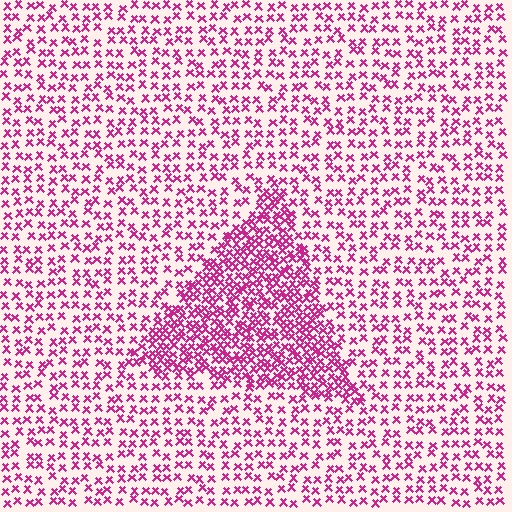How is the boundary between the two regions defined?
The boundary is defined by a change in element density (approximately 2.2x ratio). All elements are the same color, size, and shape.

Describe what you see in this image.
The image contains small magenta elements arranged at two different densities. A triangle-shaped region is visible where the elements are more densely packed than the surrounding area.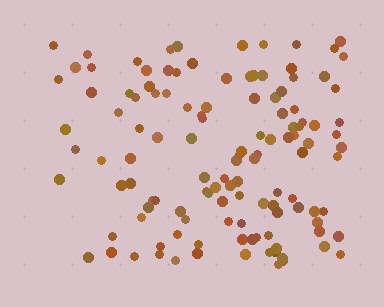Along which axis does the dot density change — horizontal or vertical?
Horizontal.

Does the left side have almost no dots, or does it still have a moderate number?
Still a moderate number, just noticeably fewer than the right.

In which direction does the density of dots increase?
From left to right, with the right side densest.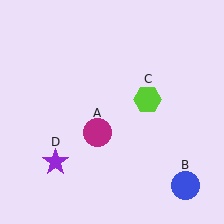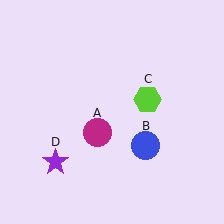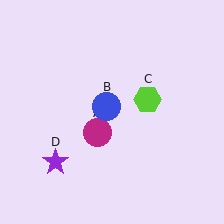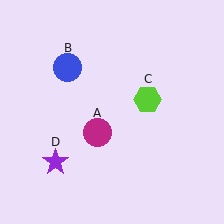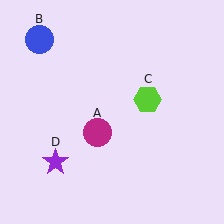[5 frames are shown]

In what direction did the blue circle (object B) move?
The blue circle (object B) moved up and to the left.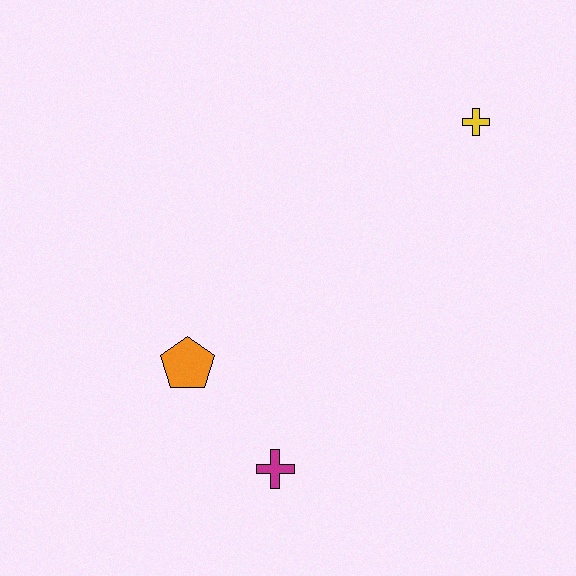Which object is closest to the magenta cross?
The orange pentagon is closest to the magenta cross.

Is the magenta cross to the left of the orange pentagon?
No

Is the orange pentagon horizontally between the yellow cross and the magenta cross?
No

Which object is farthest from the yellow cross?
The magenta cross is farthest from the yellow cross.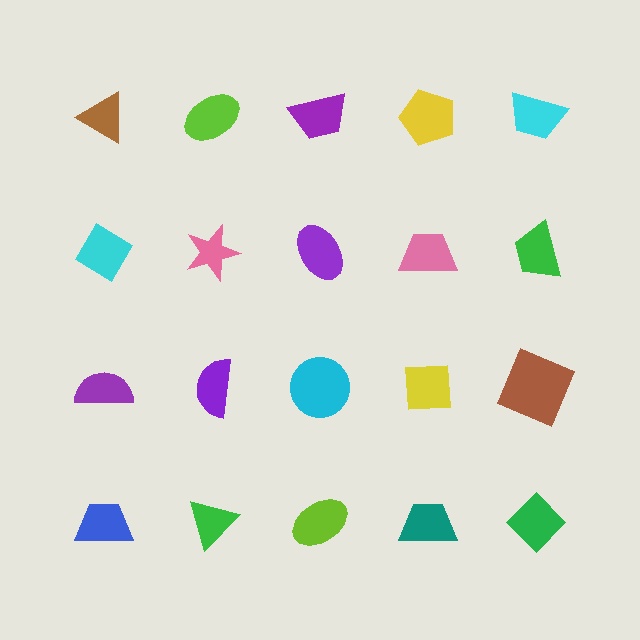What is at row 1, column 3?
A purple trapezoid.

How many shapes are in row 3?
5 shapes.